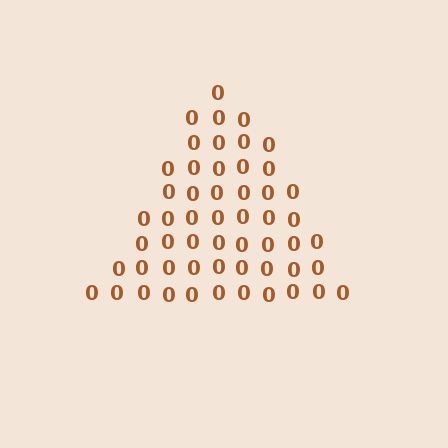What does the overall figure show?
The overall figure shows a triangle.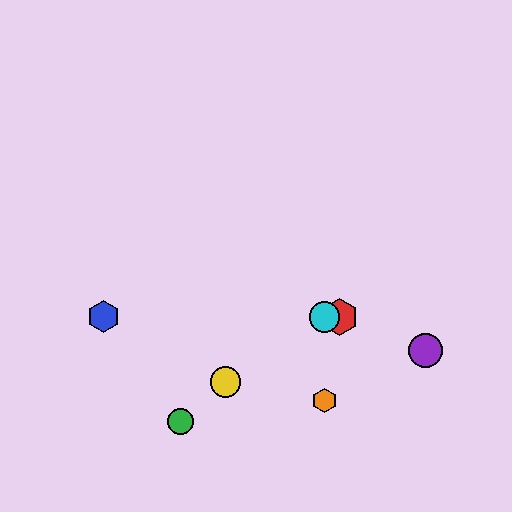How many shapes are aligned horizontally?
3 shapes (the red hexagon, the blue hexagon, the cyan circle) are aligned horizontally.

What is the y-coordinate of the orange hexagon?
The orange hexagon is at y≈401.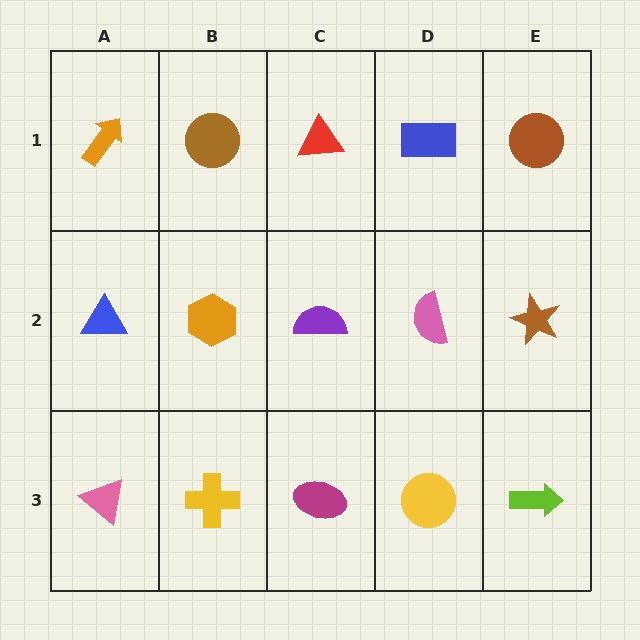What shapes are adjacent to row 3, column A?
A blue triangle (row 2, column A), a yellow cross (row 3, column B).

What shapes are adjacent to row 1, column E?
A brown star (row 2, column E), a blue rectangle (row 1, column D).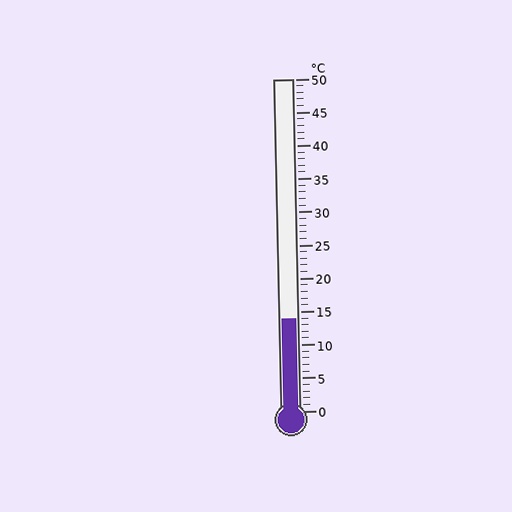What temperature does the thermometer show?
The thermometer shows approximately 14°C.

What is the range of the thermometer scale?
The thermometer scale ranges from 0°C to 50°C.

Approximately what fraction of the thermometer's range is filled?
The thermometer is filled to approximately 30% of its range.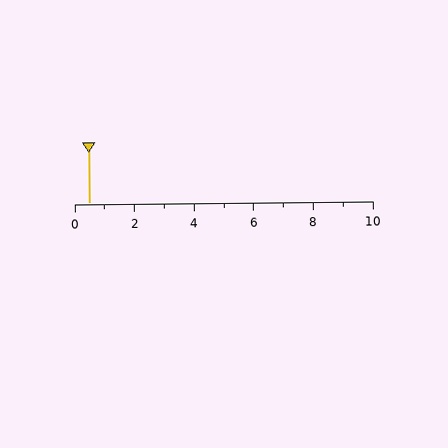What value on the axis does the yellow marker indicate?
The marker indicates approximately 0.5.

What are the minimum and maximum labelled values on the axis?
The axis runs from 0 to 10.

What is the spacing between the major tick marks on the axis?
The major ticks are spaced 2 apart.